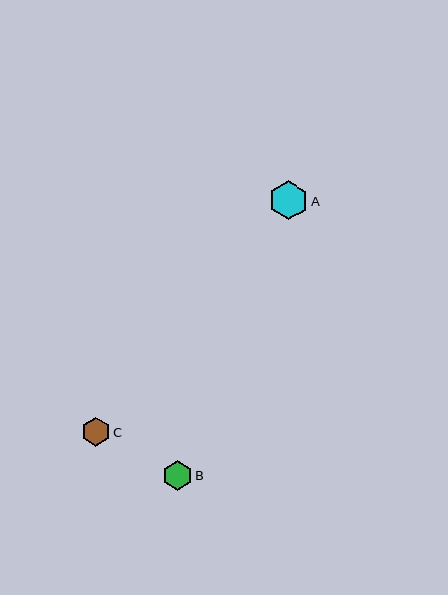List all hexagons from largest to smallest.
From largest to smallest: A, B, C.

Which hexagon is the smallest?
Hexagon C is the smallest with a size of approximately 29 pixels.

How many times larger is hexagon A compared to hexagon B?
Hexagon A is approximately 1.3 times the size of hexagon B.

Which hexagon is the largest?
Hexagon A is the largest with a size of approximately 39 pixels.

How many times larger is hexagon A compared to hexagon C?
Hexagon A is approximately 1.3 times the size of hexagon C.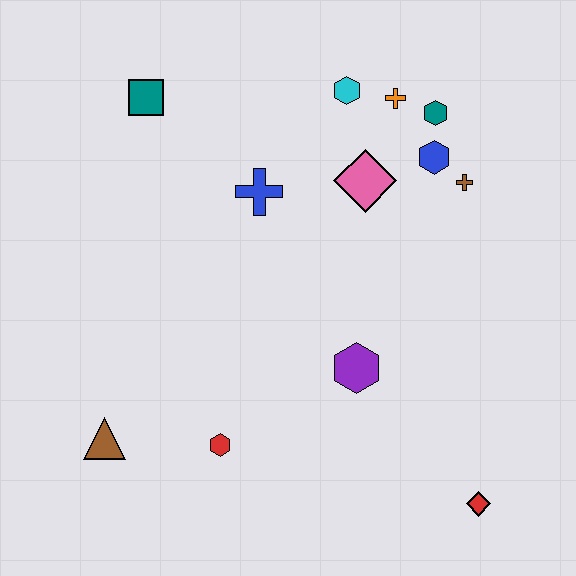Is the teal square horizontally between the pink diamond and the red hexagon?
No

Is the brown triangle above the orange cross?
No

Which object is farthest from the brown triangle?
The teal hexagon is farthest from the brown triangle.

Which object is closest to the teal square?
The blue cross is closest to the teal square.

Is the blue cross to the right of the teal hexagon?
No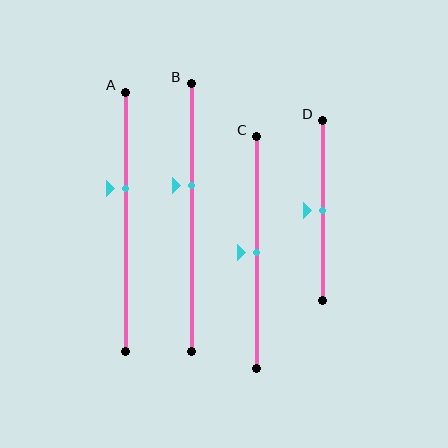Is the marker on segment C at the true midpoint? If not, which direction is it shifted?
Yes, the marker on segment C is at the true midpoint.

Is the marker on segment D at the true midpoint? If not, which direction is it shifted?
Yes, the marker on segment D is at the true midpoint.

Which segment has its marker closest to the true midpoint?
Segment C has its marker closest to the true midpoint.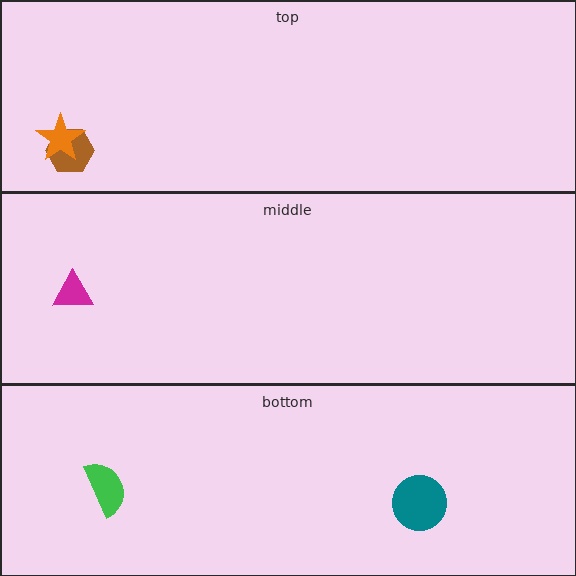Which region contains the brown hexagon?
The top region.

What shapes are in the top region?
The brown hexagon, the orange star.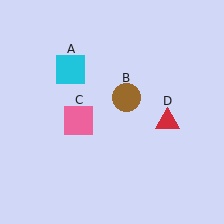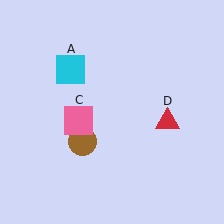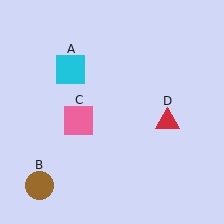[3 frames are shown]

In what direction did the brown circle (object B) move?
The brown circle (object B) moved down and to the left.